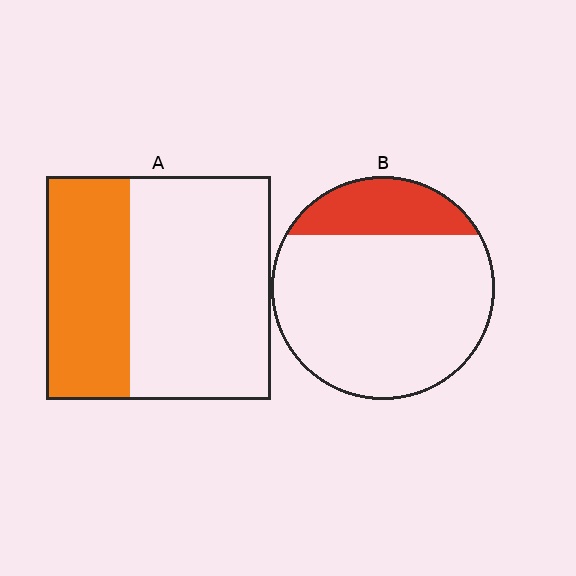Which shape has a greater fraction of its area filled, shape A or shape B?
Shape A.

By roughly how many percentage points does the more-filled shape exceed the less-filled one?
By roughly 15 percentage points (A over B).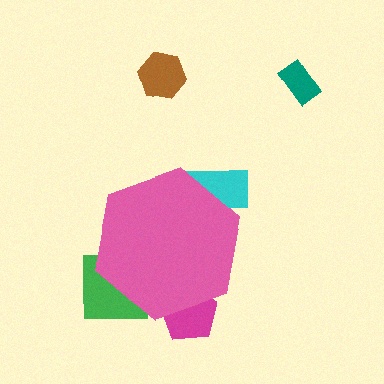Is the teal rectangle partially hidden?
No, the teal rectangle is fully visible.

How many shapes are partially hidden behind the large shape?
3 shapes are partially hidden.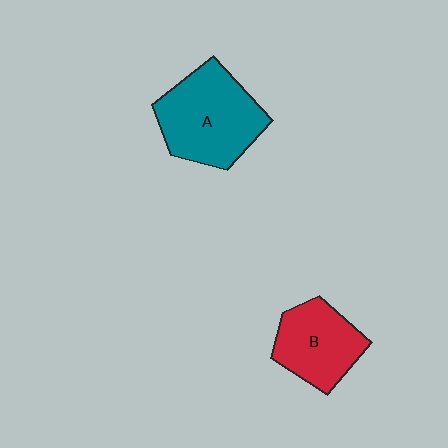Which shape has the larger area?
Shape A (teal).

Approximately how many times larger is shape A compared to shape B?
Approximately 1.4 times.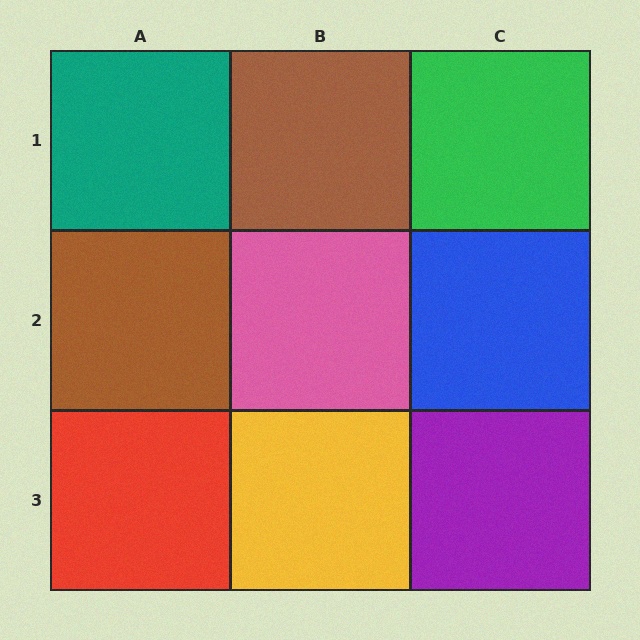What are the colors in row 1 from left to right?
Teal, brown, green.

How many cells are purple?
1 cell is purple.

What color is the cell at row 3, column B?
Yellow.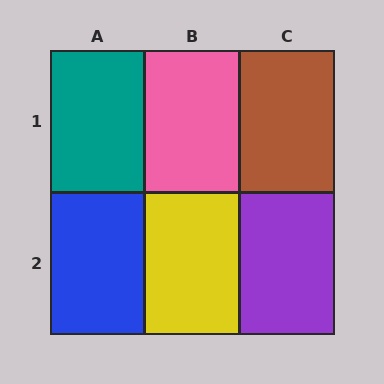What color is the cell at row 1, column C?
Brown.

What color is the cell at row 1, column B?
Pink.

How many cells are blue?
1 cell is blue.